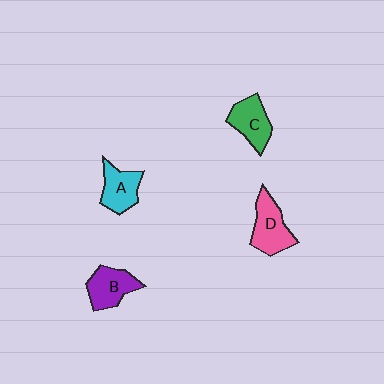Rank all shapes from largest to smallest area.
From largest to smallest: D (pink), B (purple), C (green), A (cyan).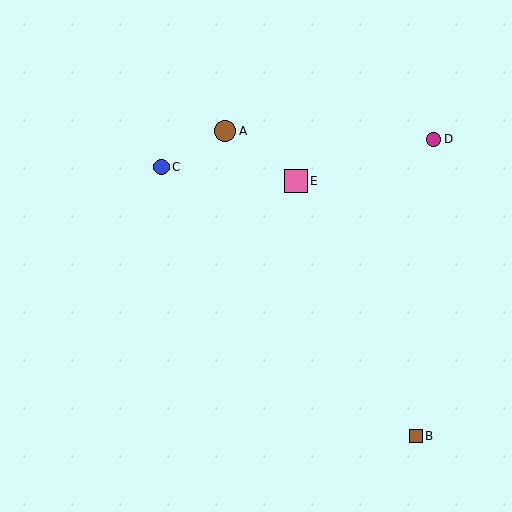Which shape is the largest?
The pink square (labeled E) is the largest.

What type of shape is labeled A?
Shape A is a brown circle.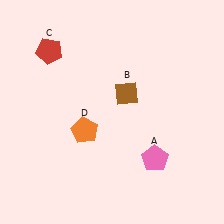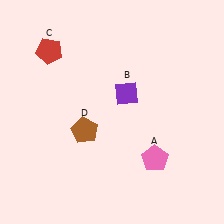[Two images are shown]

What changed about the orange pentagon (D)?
In Image 1, D is orange. In Image 2, it changed to brown.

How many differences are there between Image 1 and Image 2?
There are 2 differences between the two images.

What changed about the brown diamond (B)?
In Image 1, B is brown. In Image 2, it changed to purple.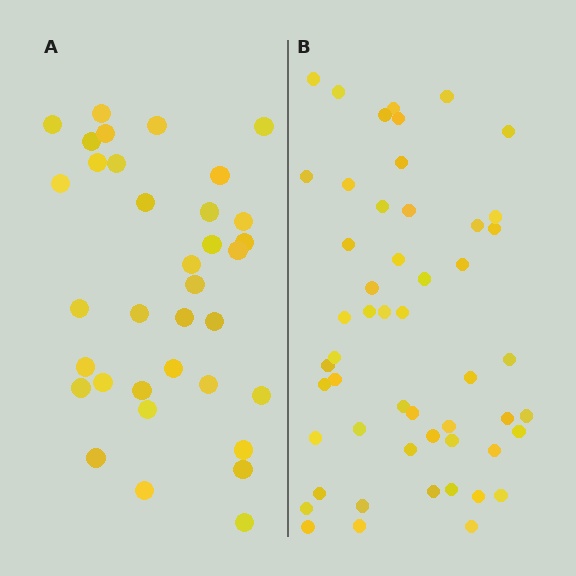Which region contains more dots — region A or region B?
Region B (the right region) has more dots.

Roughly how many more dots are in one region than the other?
Region B has approximately 15 more dots than region A.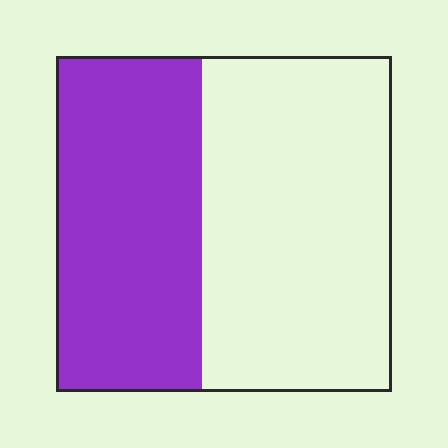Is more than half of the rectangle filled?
No.